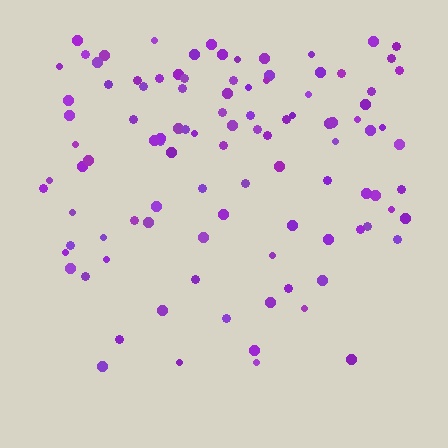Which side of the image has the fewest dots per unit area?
The bottom.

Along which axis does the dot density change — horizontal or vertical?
Vertical.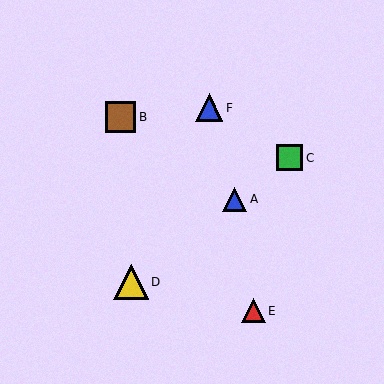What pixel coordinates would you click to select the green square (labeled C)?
Click at (290, 158) to select the green square C.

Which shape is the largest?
The yellow triangle (labeled D) is the largest.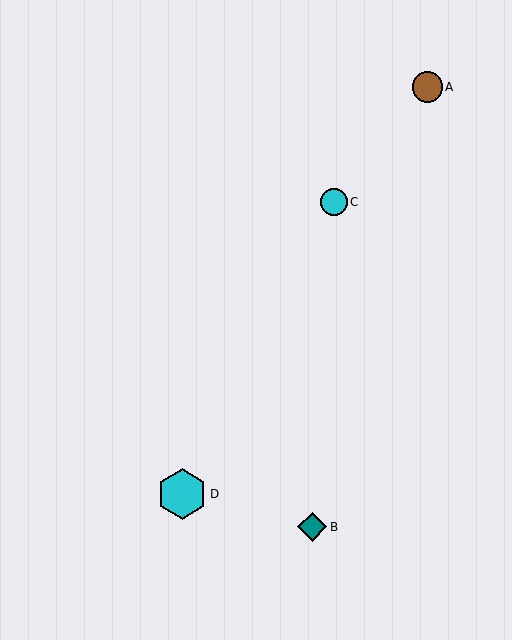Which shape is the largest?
The cyan hexagon (labeled D) is the largest.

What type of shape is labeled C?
Shape C is a cyan circle.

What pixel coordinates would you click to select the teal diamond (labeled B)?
Click at (312, 527) to select the teal diamond B.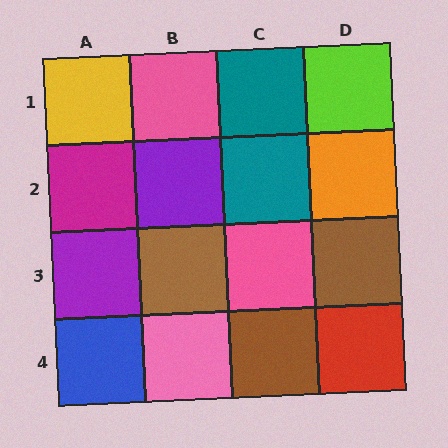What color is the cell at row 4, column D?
Red.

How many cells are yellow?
1 cell is yellow.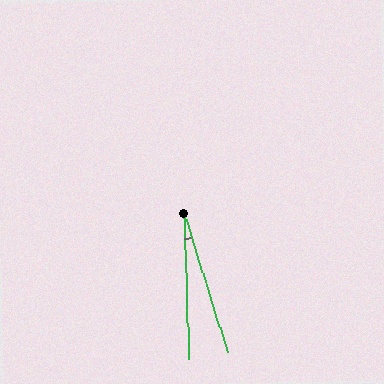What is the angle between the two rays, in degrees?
Approximately 16 degrees.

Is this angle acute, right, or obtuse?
It is acute.